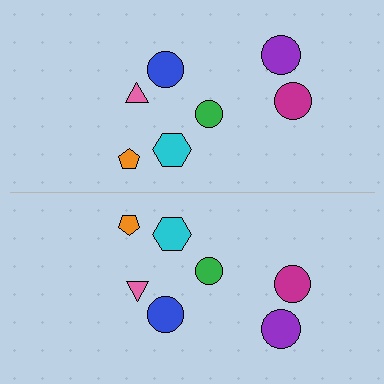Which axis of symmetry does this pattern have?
The pattern has a horizontal axis of symmetry running through the center of the image.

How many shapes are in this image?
There are 14 shapes in this image.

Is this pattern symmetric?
Yes, this pattern has bilateral (reflection) symmetry.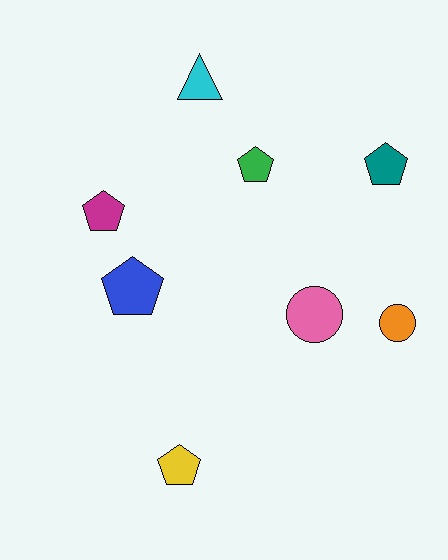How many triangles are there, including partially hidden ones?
There is 1 triangle.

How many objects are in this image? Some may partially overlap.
There are 8 objects.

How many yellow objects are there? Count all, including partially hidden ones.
There is 1 yellow object.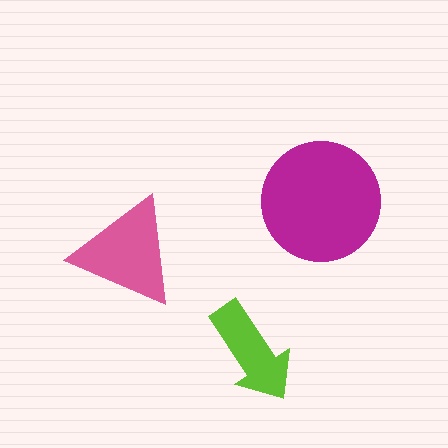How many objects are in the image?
There are 3 objects in the image.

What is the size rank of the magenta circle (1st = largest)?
1st.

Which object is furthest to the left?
The pink triangle is leftmost.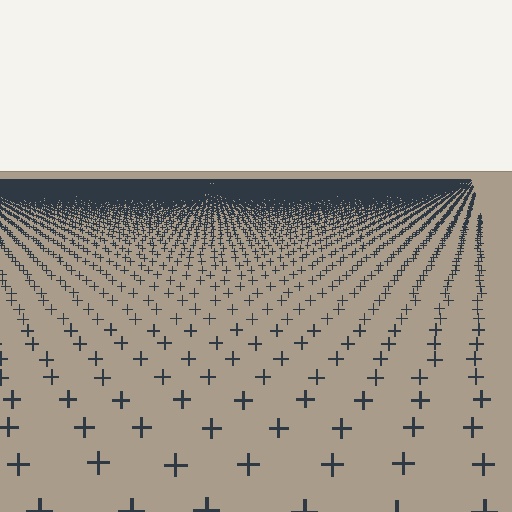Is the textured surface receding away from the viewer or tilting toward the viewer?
The surface is receding away from the viewer. Texture elements get smaller and denser toward the top.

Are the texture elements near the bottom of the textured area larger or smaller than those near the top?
Larger. Near the bottom, elements are closer to the viewer and appear at a bigger on-screen size.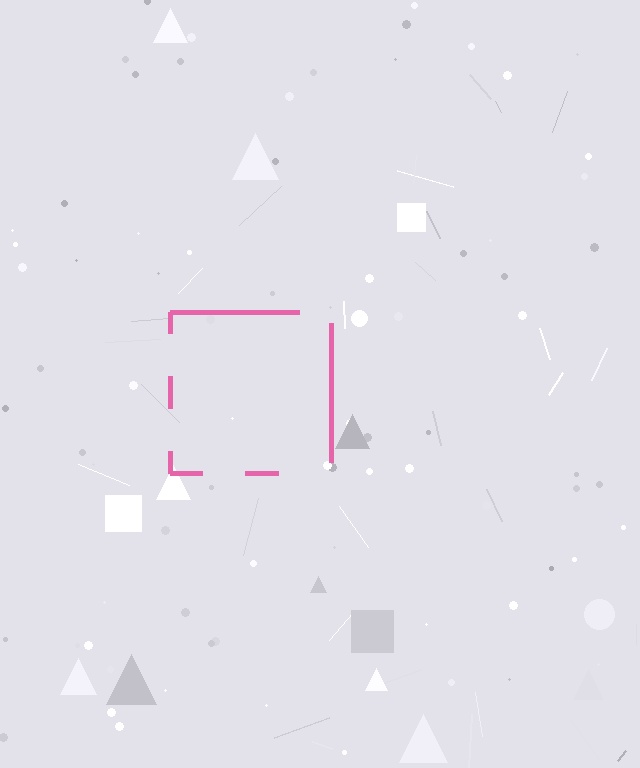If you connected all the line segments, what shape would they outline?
They would outline a square.